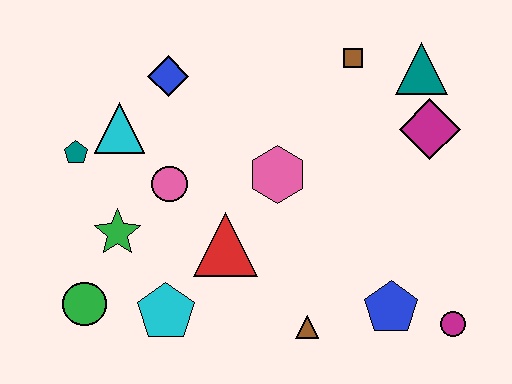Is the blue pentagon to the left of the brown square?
No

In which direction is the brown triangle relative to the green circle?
The brown triangle is to the right of the green circle.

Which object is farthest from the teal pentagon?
The magenta circle is farthest from the teal pentagon.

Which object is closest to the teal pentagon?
The cyan triangle is closest to the teal pentagon.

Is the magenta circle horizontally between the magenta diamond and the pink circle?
No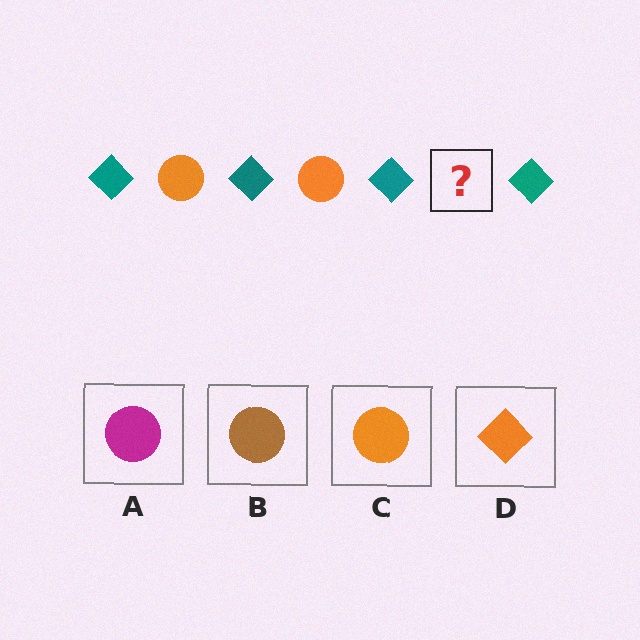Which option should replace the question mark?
Option C.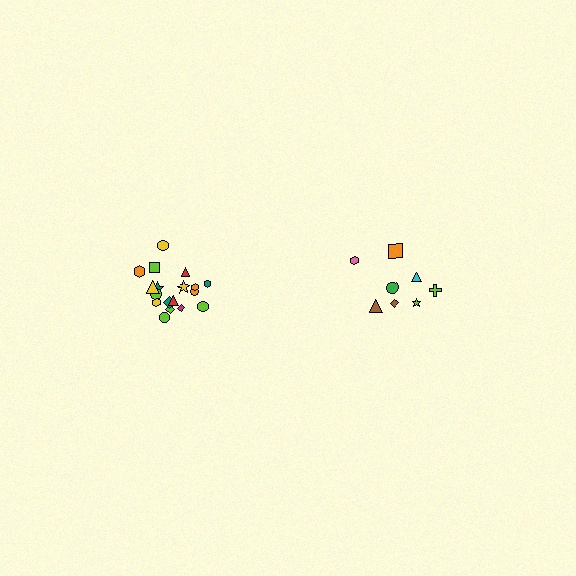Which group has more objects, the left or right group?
The left group.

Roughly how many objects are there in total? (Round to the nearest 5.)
Roughly 25 objects in total.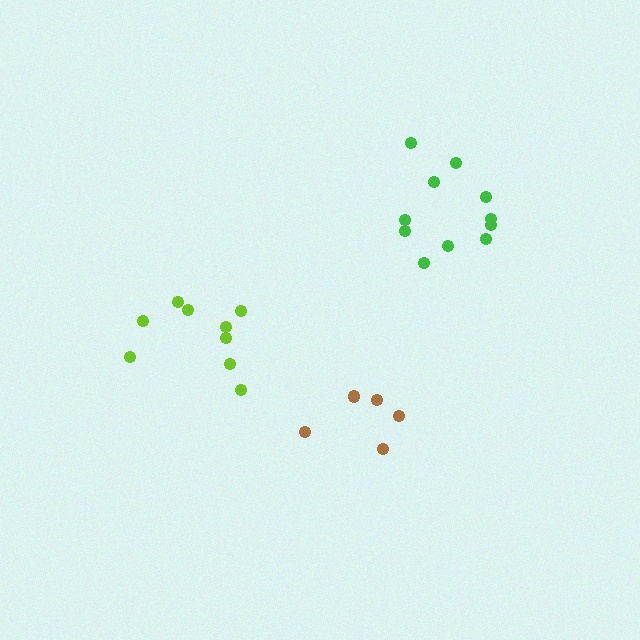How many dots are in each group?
Group 1: 5 dots, Group 2: 11 dots, Group 3: 9 dots (25 total).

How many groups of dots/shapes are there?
There are 3 groups.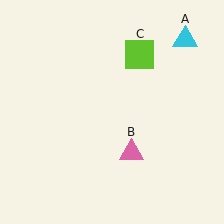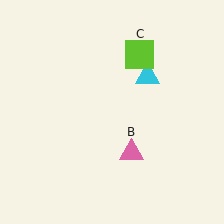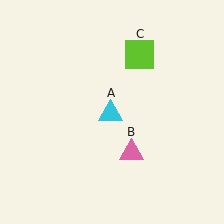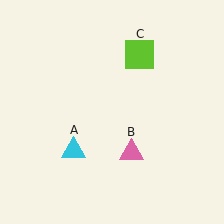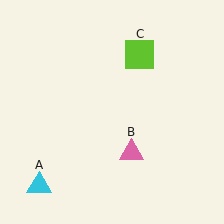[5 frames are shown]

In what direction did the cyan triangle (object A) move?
The cyan triangle (object A) moved down and to the left.